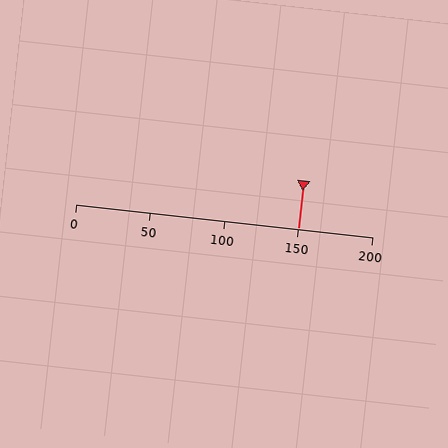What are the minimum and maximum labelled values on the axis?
The axis runs from 0 to 200.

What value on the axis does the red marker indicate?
The marker indicates approximately 150.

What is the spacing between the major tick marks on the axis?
The major ticks are spaced 50 apart.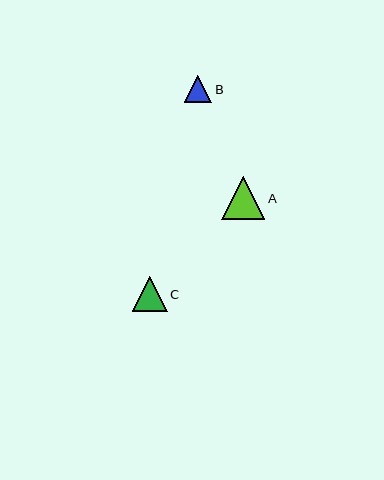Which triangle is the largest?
Triangle A is the largest with a size of approximately 43 pixels.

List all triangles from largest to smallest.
From largest to smallest: A, C, B.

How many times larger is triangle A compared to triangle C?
Triangle A is approximately 1.2 times the size of triangle C.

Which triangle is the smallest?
Triangle B is the smallest with a size of approximately 27 pixels.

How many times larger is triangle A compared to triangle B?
Triangle A is approximately 1.6 times the size of triangle B.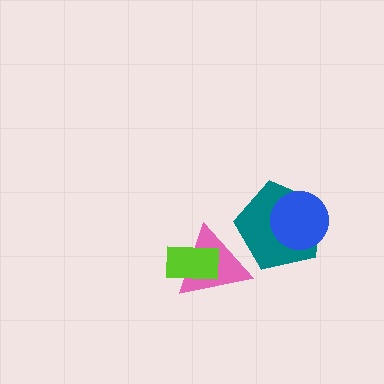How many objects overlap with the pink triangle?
2 objects overlap with the pink triangle.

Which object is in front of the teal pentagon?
The blue circle is in front of the teal pentagon.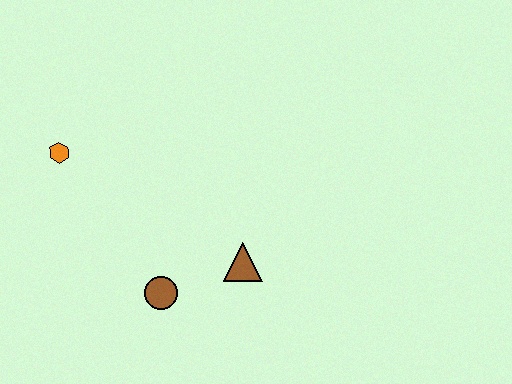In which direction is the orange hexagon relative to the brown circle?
The orange hexagon is above the brown circle.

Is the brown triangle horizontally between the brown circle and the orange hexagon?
No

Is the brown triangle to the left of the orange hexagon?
No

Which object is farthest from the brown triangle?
The orange hexagon is farthest from the brown triangle.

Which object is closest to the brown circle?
The brown triangle is closest to the brown circle.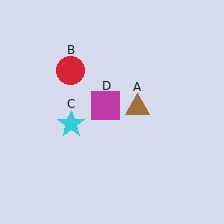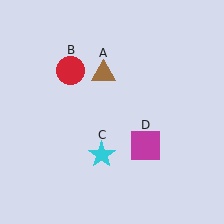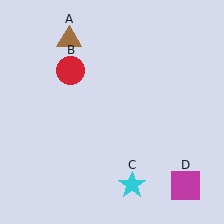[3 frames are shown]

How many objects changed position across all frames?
3 objects changed position: brown triangle (object A), cyan star (object C), magenta square (object D).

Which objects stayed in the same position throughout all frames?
Red circle (object B) remained stationary.